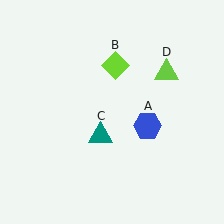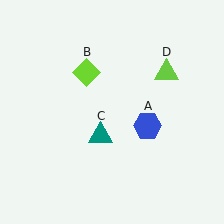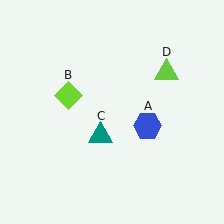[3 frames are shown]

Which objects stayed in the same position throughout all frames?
Blue hexagon (object A) and teal triangle (object C) and lime triangle (object D) remained stationary.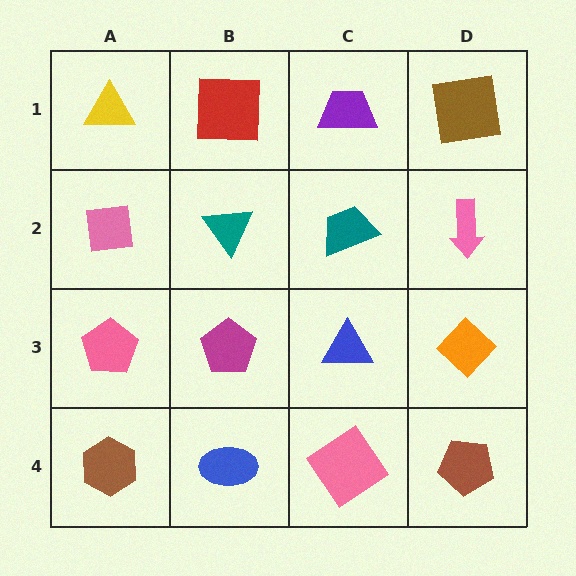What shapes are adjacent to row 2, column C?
A purple trapezoid (row 1, column C), a blue triangle (row 3, column C), a teal triangle (row 2, column B), a pink arrow (row 2, column D).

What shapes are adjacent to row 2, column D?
A brown square (row 1, column D), an orange diamond (row 3, column D), a teal trapezoid (row 2, column C).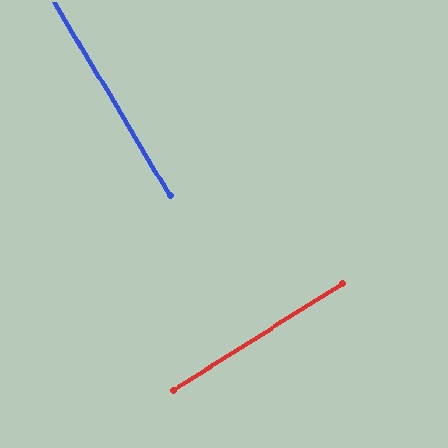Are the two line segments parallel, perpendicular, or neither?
Perpendicular — they meet at approximately 88°.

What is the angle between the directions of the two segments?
Approximately 88 degrees.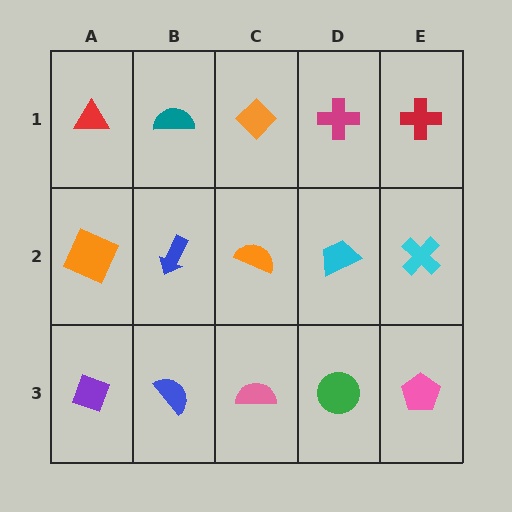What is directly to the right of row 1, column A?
A teal semicircle.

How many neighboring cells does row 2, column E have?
3.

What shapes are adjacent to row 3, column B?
A blue arrow (row 2, column B), a purple diamond (row 3, column A), a pink semicircle (row 3, column C).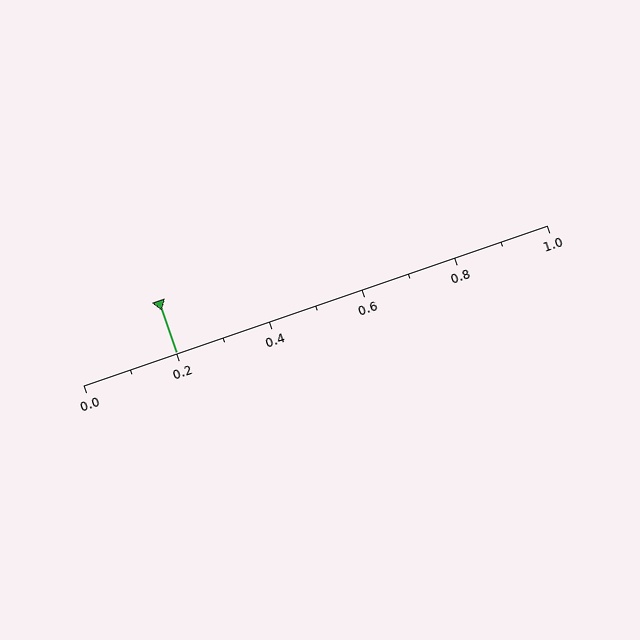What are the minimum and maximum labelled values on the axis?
The axis runs from 0.0 to 1.0.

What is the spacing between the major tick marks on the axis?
The major ticks are spaced 0.2 apart.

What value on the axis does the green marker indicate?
The marker indicates approximately 0.2.